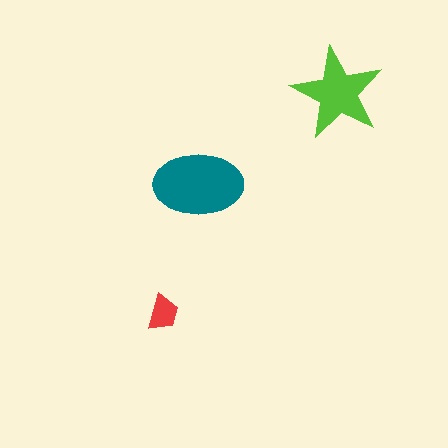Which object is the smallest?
The red trapezoid.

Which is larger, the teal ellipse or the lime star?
The teal ellipse.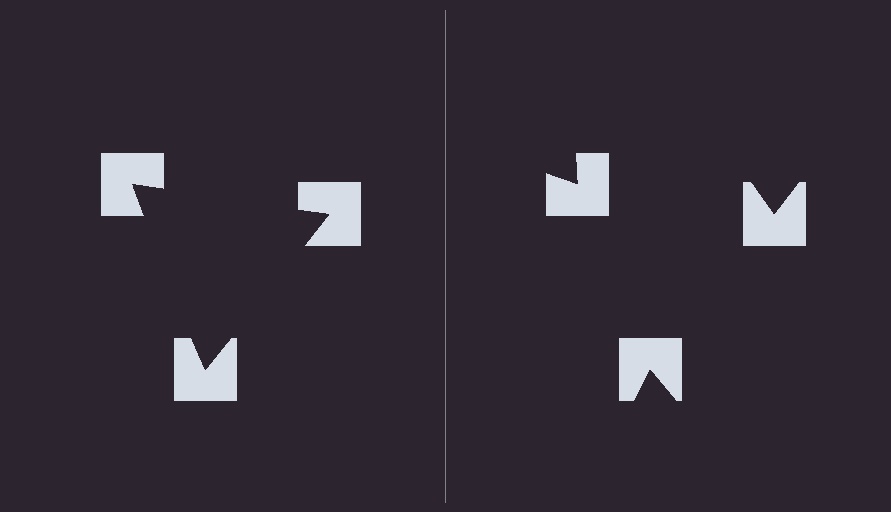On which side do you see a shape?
An illusory triangle appears on the left side. On the right side the wedge cuts are rotated, so no coherent shape forms.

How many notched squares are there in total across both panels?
6 — 3 on each side.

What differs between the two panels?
The notched squares are positioned identically on both sides; only the wedge orientations differ. On the left they align to a triangle; on the right they are misaligned.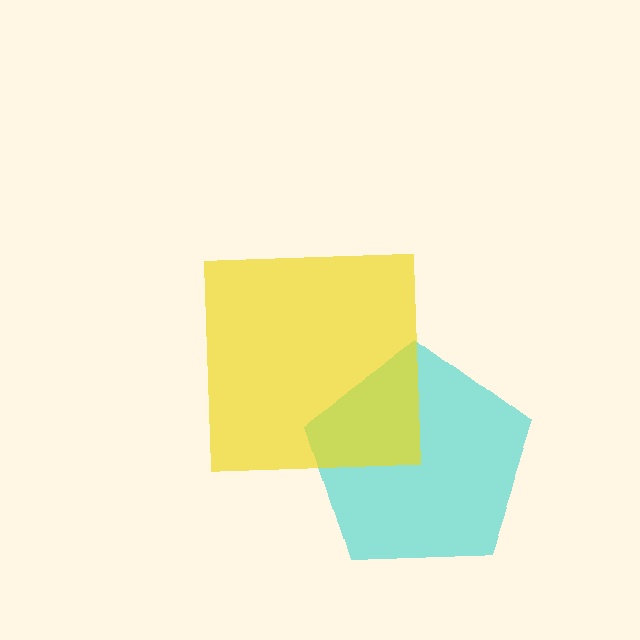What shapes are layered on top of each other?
The layered shapes are: a cyan pentagon, a yellow square.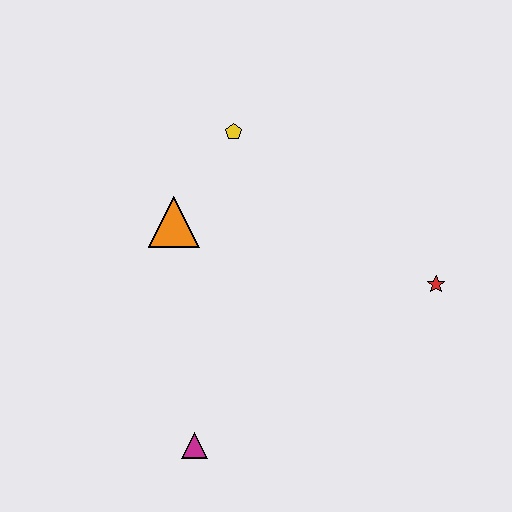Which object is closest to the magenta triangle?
The orange triangle is closest to the magenta triangle.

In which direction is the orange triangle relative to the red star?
The orange triangle is to the left of the red star.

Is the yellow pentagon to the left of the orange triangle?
No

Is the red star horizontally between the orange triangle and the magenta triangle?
No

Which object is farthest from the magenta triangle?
The yellow pentagon is farthest from the magenta triangle.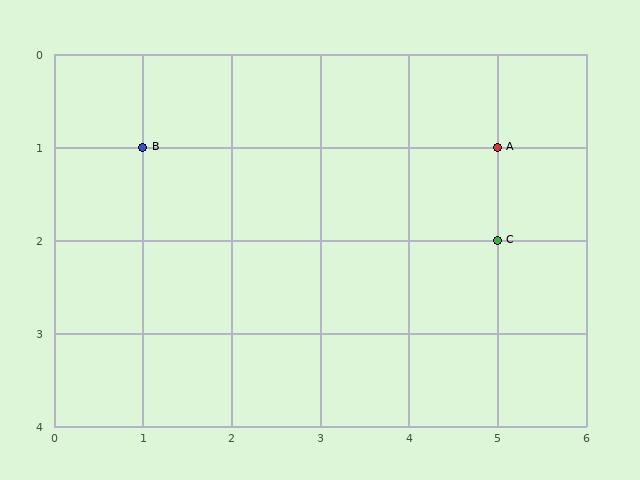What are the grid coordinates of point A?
Point A is at grid coordinates (5, 1).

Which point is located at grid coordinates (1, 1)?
Point B is at (1, 1).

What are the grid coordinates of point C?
Point C is at grid coordinates (5, 2).